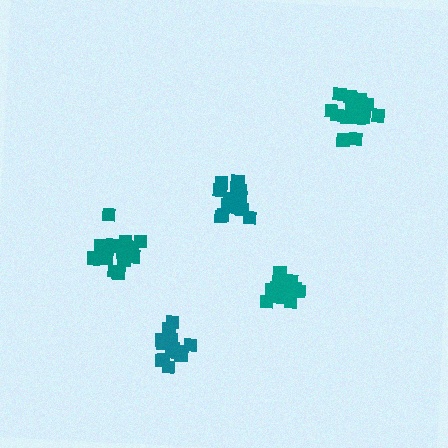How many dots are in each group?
Group 1: 17 dots, Group 2: 14 dots, Group 3: 14 dots, Group 4: 16 dots, Group 5: 15 dots (76 total).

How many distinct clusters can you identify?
There are 5 distinct clusters.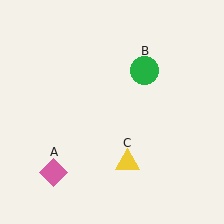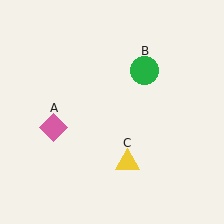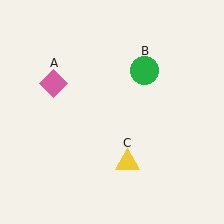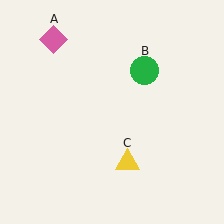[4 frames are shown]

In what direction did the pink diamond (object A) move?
The pink diamond (object A) moved up.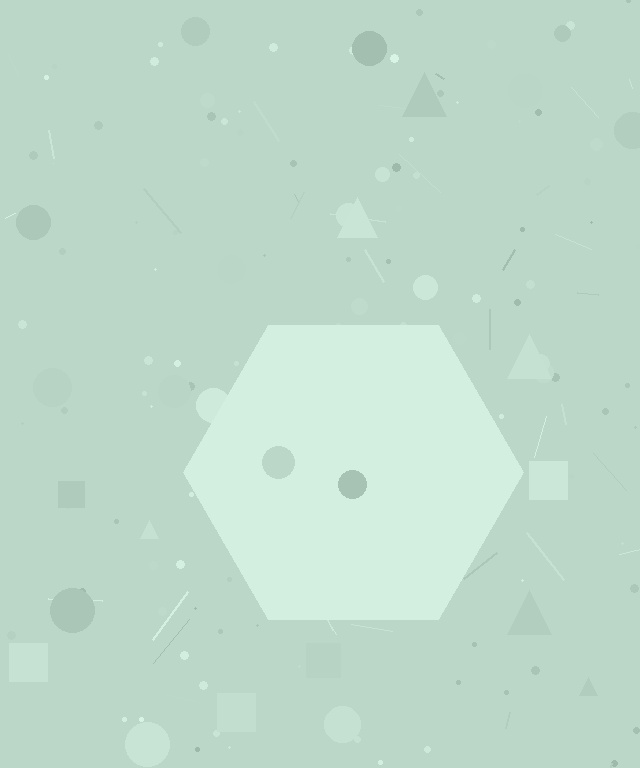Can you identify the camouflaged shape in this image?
The camouflaged shape is a hexagon.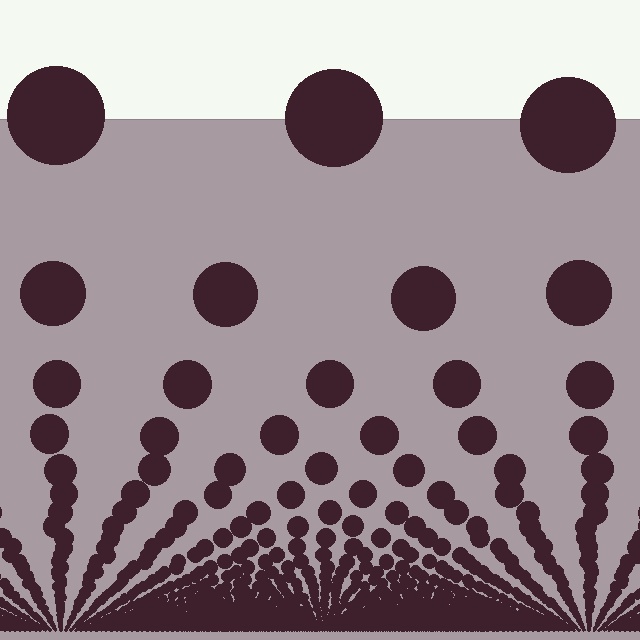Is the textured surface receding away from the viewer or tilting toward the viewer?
The surface appears to tilt toward the viewer. Texture elements get larger and sparser toward the top.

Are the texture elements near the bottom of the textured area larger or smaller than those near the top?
Smaller. The gradient is inverted — elements near the bottom are smaller and denser.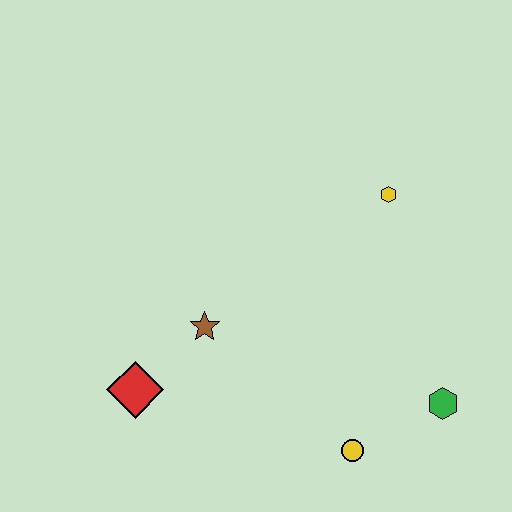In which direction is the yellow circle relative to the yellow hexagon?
The yellow circle is below the yellow hexagon.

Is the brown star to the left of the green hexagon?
Yes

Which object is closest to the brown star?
The red diamond is closest to the brown star.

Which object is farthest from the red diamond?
The yellow hexagon is farthest from the red diamond.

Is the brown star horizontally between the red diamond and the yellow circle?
Yes